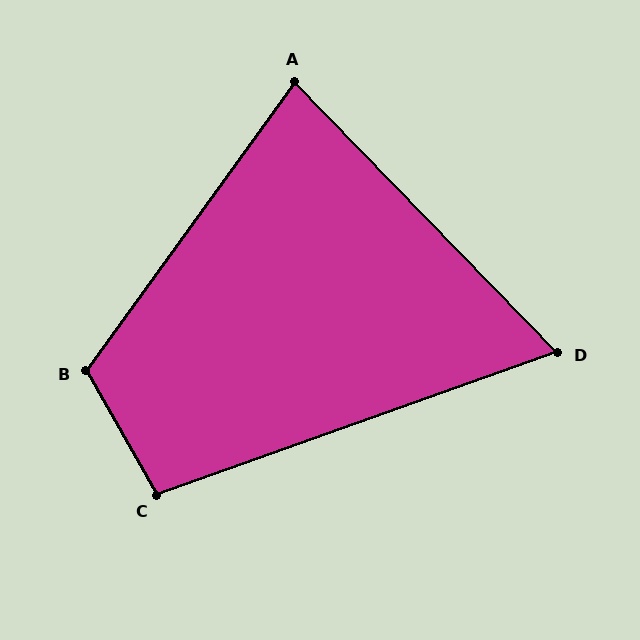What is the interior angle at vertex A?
Approximately 80 degrees (acute).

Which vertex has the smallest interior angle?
D, at approximately 65 degrees.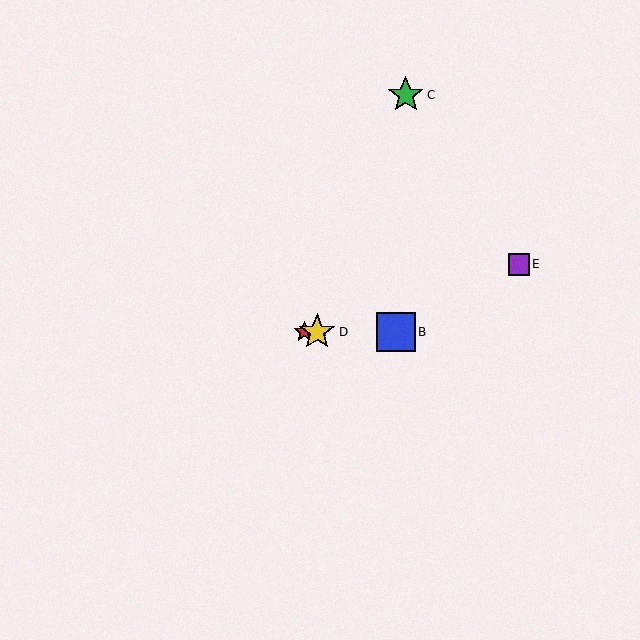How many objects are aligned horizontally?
3 objects (A, B, D) are aligned horizontally.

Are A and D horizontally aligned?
Yes, both are at y≈332.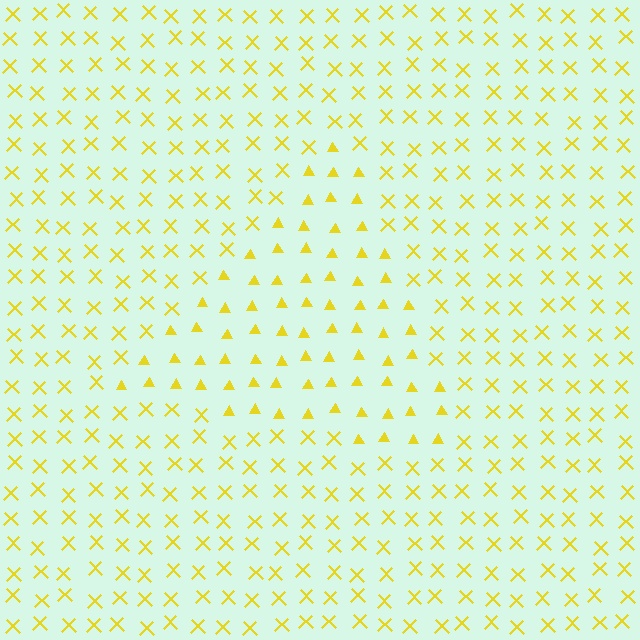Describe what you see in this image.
The image is filled with small yellow elements arranged in a uniform grid. A triangle-shaped region contains triangles, while the surrounding area contains X marks. The boundary is defined purely by the change in element shape.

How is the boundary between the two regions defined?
The boundary is defined by a change in element shape: triangles inside vs. X marks outside. All elements share the same color and spacing.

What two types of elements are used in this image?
The image uses triangles inside the triangle region and X marks outside it.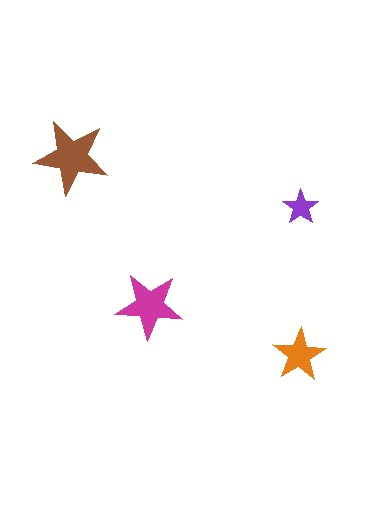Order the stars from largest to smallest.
the brown one, the magenta one, the orange one, the purple one.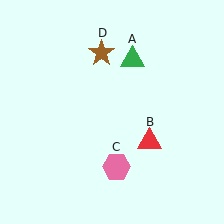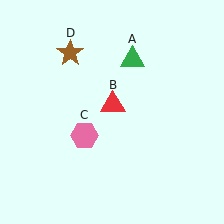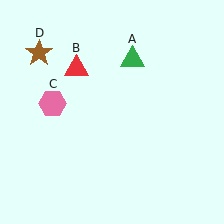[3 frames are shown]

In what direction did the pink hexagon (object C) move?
The pink hexagon (object C) moved up and to the left.